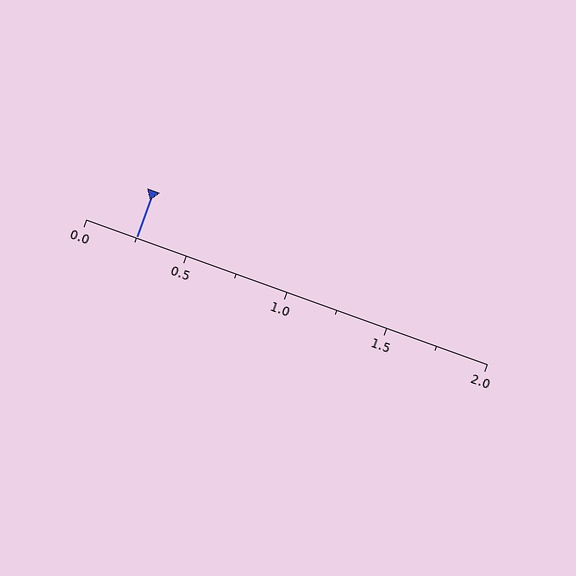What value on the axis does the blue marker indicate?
The marker indicates approximately 0.25.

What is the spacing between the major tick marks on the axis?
The major ticks are spaced 0.5 apart.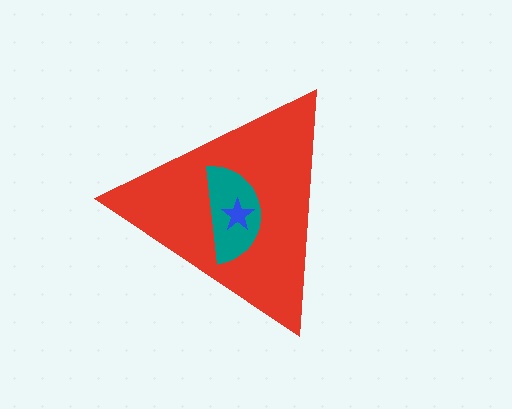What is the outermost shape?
The red triangle.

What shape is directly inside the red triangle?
The teal semicircle.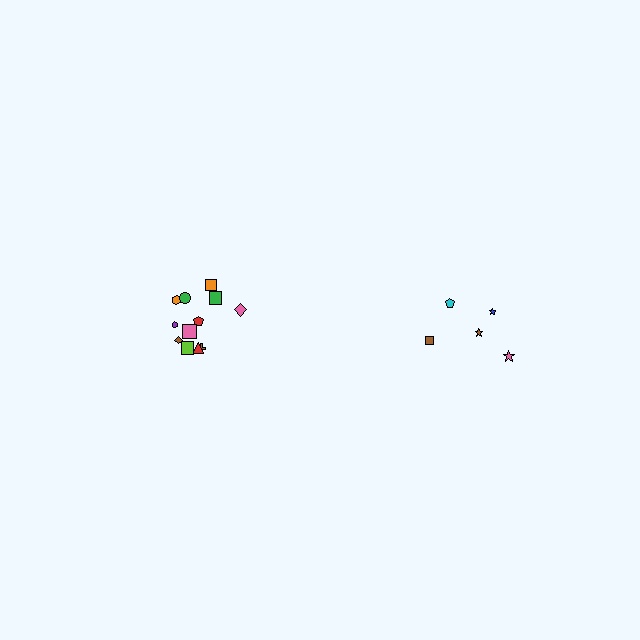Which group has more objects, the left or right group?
The left group.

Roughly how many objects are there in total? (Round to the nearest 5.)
Roughly 15 objects in total.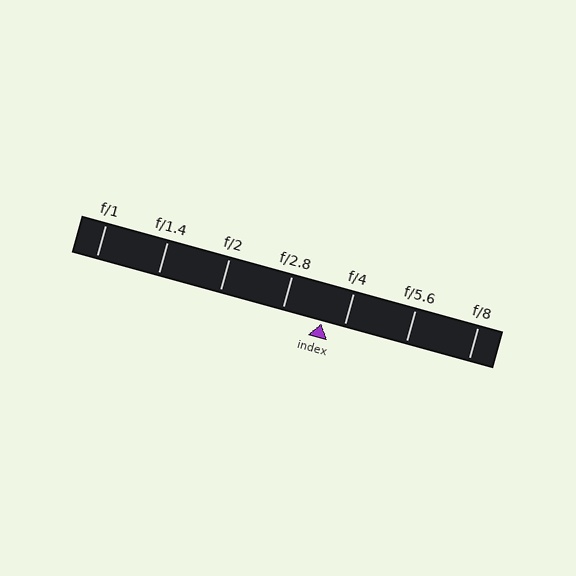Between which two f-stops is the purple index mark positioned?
The index mark is between f/2.8 and f/4.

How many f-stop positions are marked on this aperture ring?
There are 7 f-stop positions marked.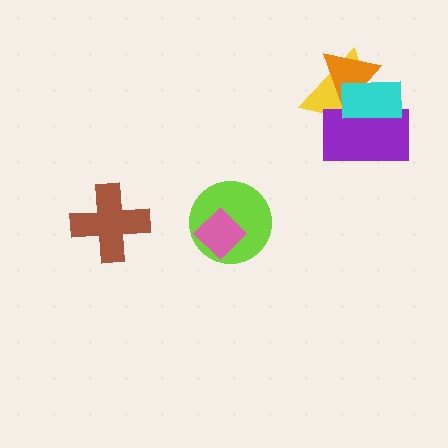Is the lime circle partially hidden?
Yes, it is partially covered by another shape.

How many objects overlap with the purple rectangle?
3 objects overlap with the purple rectangle.